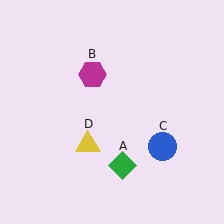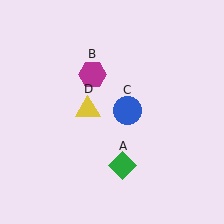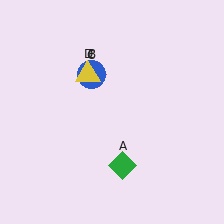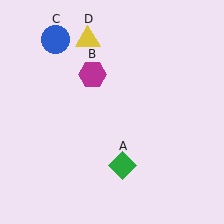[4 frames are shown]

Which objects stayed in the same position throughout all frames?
Green diamond (object A) and magenta hexagon (object B) remained stationary.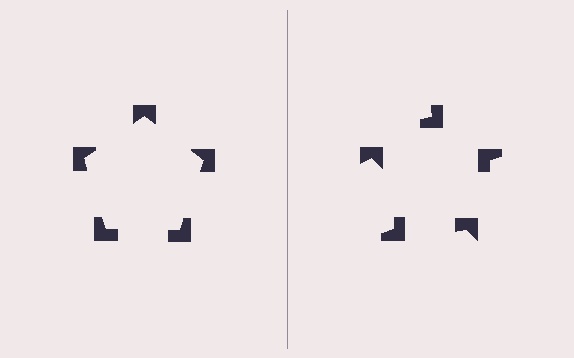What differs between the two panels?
The notched squares are positioned identically on both sides; only the wedge orientations differ. On the left they align to a pentagon; on the right they are misaligned.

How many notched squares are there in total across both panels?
10 — 5 on each side.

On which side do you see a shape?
An illusory pentagon appears on the left side. On the right side the wedge cuts are rotated, so no coherent shape forms.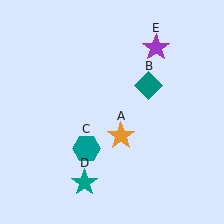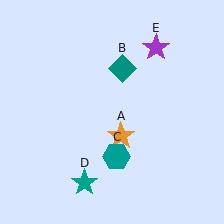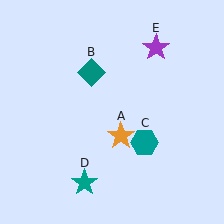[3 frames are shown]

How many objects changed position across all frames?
2 objects changed position: teal diamond (object B), teal hexagon (object C).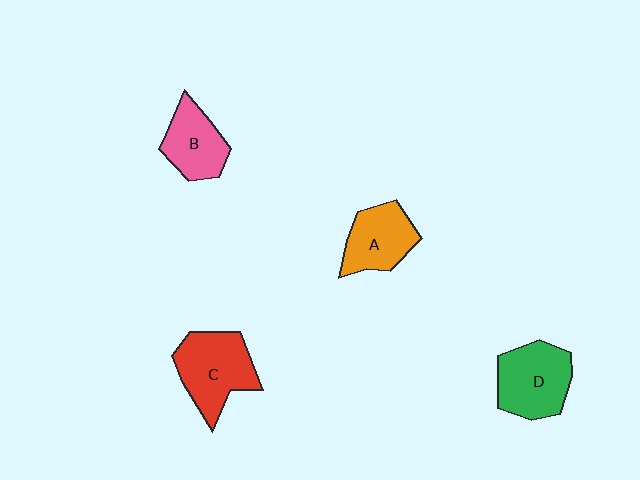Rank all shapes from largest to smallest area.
From largest to smallest: C (red), D (green), A (orange), B (pink).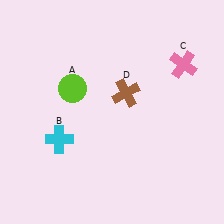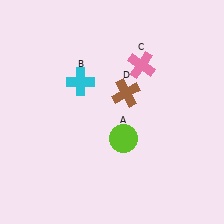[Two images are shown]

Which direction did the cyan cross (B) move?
The cyan cross (B) moved up.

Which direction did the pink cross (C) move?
The pink cross (C) moved left.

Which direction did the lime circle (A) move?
The lime circle (A) moved right.